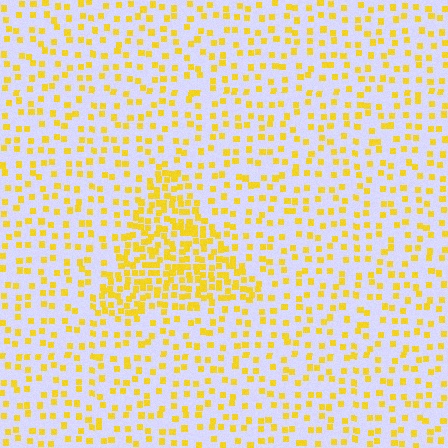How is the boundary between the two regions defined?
The boundary is defined by a change in element density (approximately 2.5x ratio). All elements are the same color, size, and shape.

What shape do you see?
I see a triangle.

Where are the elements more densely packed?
The elements are more densely packed inside the triangle boundary.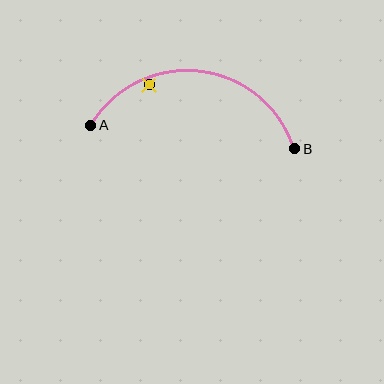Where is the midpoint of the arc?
The arc midpoint is the point on the curve farthest from the straight line joining A and B. It sits above that line.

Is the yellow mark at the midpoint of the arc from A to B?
No — the yellow mark does not lie on the arc at all. It sits slightly inside the curve.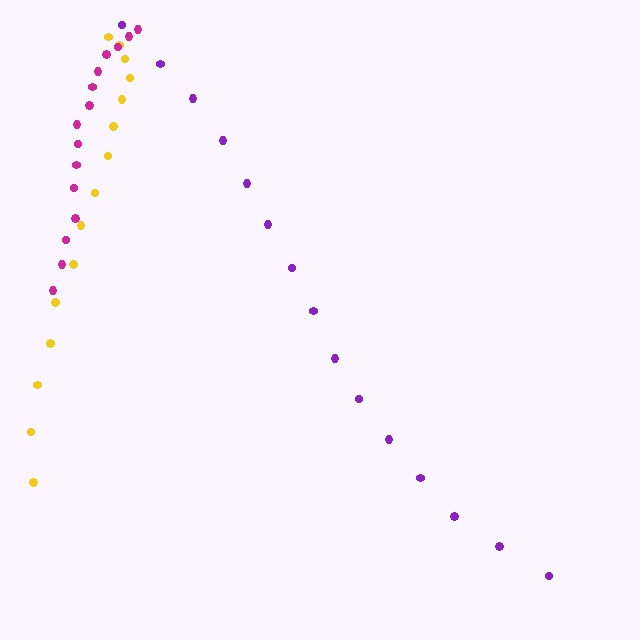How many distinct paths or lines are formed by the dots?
There are 3 distinct paths.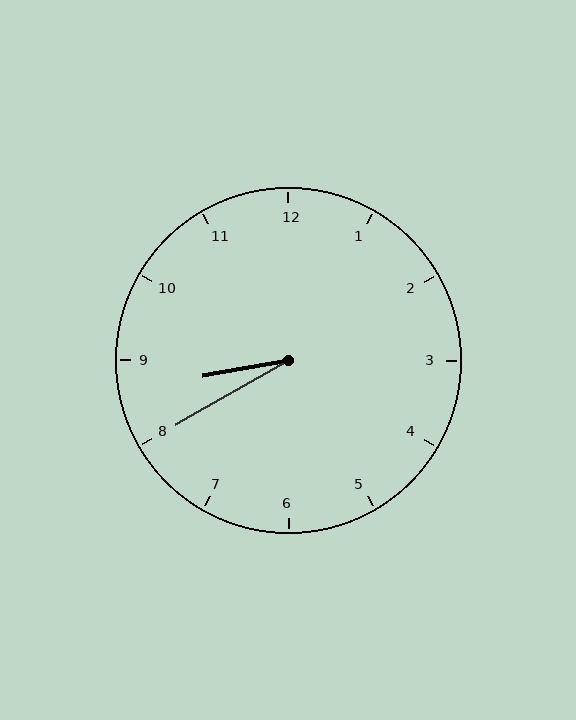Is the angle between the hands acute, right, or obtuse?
It is acute.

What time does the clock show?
8:40.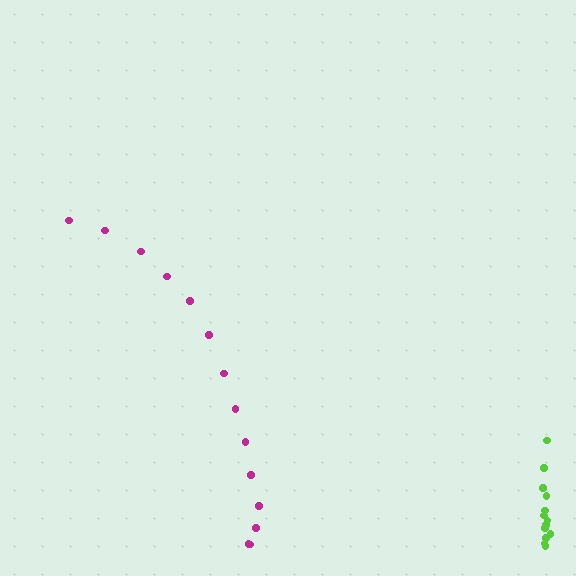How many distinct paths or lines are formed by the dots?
There are 2 distinct paths.